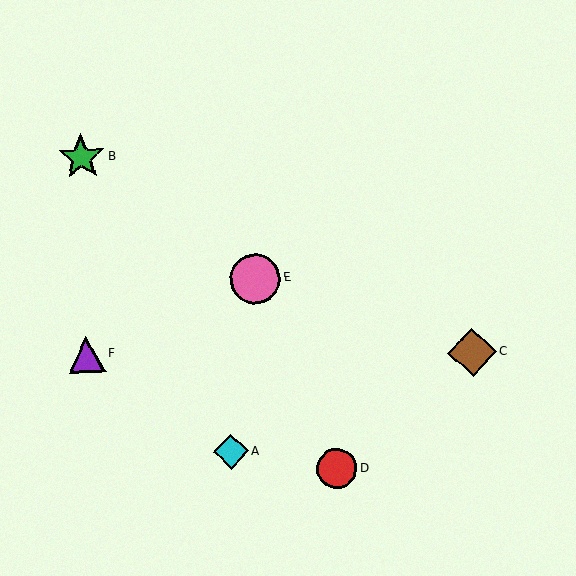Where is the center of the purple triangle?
The center of the purple triangle is at (87, 354).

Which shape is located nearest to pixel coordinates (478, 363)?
The brown diamond (labeled C) at (472, 352) is nearest to that location.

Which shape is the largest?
The pink circle (labeled E) is the largest.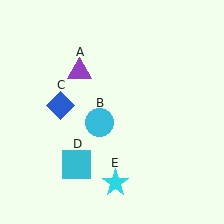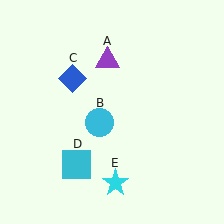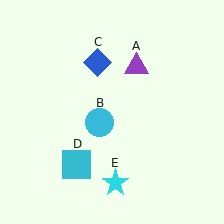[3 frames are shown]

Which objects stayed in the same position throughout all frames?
Cyan circle (object B) and cyan square (object D) and cyan star (object E) remained stationary.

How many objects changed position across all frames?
2 objects changed position: purple triangle (object A), blue diamond (object C).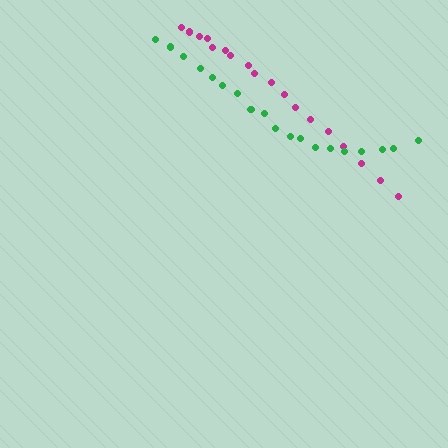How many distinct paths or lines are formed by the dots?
There are 2 distinct paths.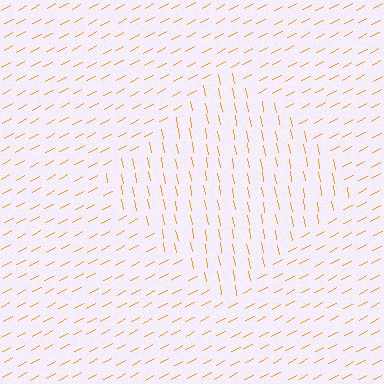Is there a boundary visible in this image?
Yes, there is a texture boundary formed by a change in line orientation.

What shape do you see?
I see a diamond.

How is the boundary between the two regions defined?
The boundary is defined purely by a change in line orientation (approximately 72 degrees difference). All lines are the same color and thickness.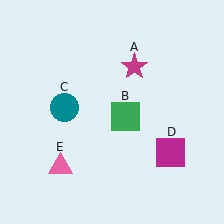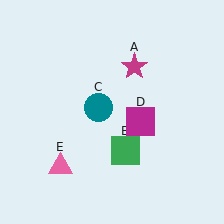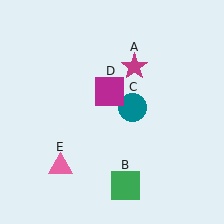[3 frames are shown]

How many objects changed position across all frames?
3 objects changed position: green square (object B), teal circle (object C), magenta square (object D).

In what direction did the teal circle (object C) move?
The teal circle (object C) moved right.